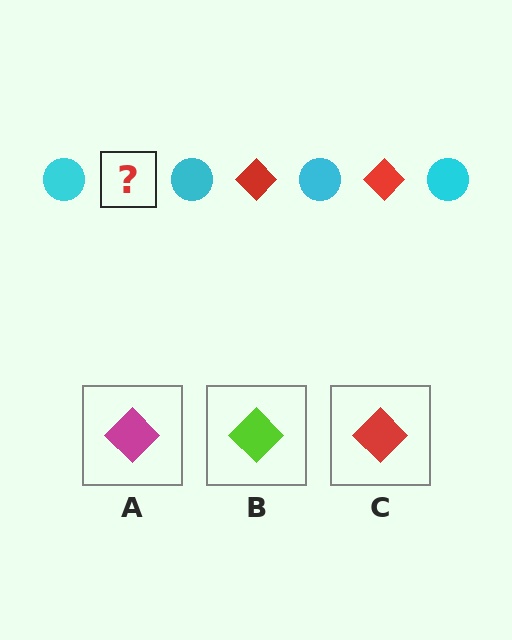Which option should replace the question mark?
Option C.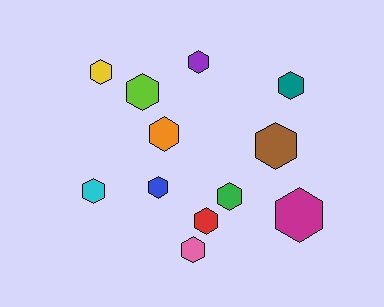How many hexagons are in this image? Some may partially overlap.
There are 12 hexagons.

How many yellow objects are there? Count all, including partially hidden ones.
There is 1 yellow object.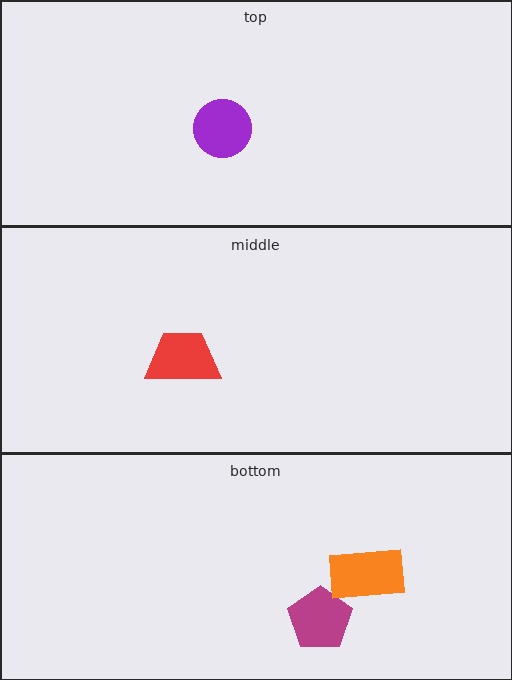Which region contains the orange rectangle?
The bottom region.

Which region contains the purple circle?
The top region.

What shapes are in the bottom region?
The magenta pentagon, the orange rectangle.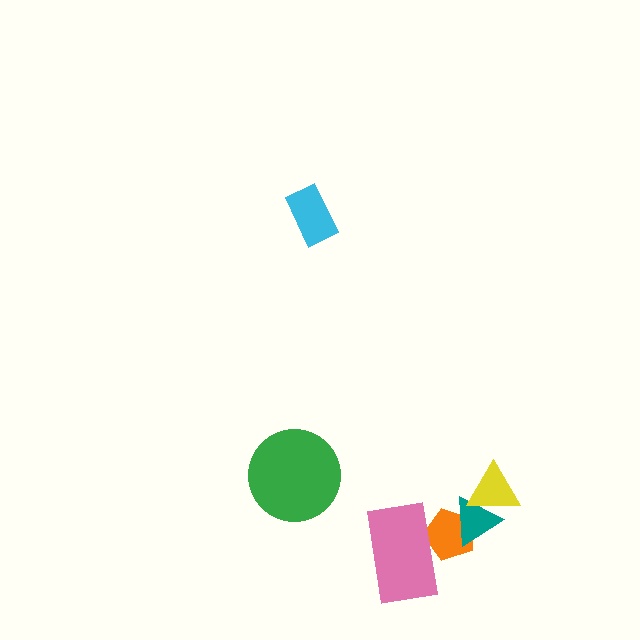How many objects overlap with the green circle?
0 objects overlap with the green circle.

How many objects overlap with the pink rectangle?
1 object overlaps with the pink rectangle.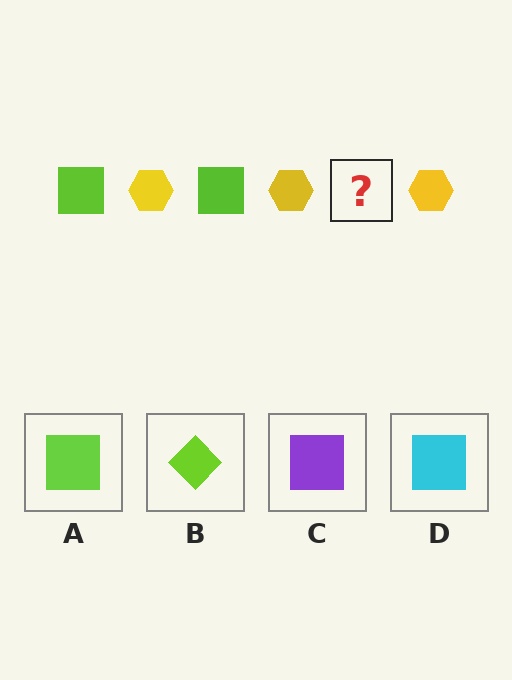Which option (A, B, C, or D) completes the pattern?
A.